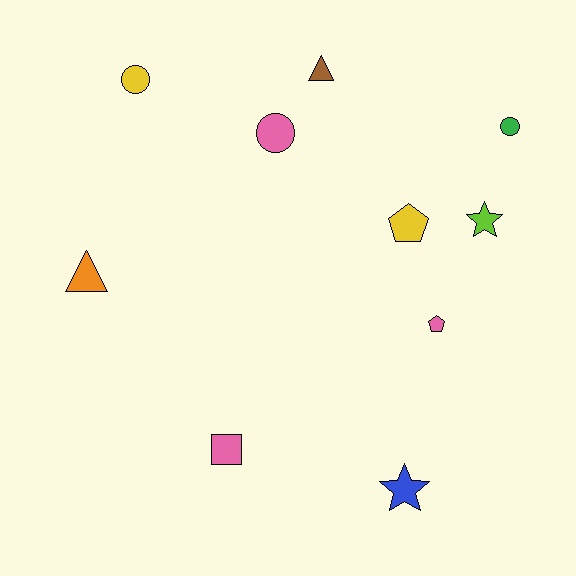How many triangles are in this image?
There are 2 triangles.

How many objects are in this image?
There are 10 objects.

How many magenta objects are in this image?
There are no magenta objects.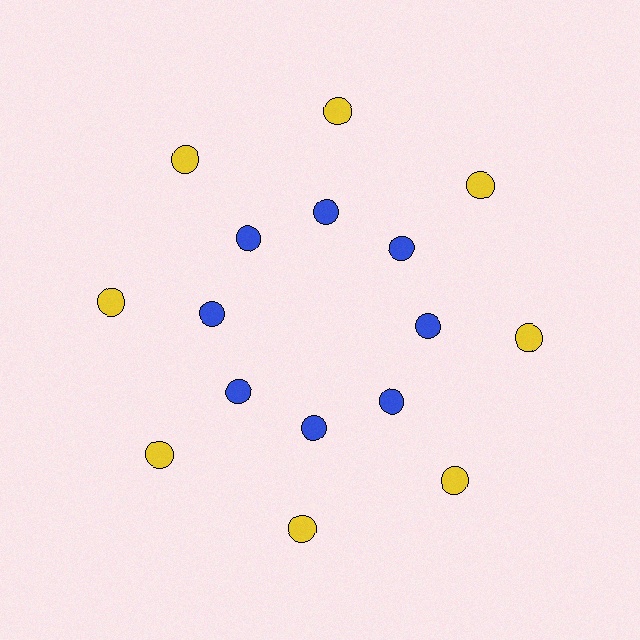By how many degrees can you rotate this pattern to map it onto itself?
The pattern maps onto itself every 45 degrees of rotation.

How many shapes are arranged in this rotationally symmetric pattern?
There are 16 shapes, arranged in 8 groups of 2.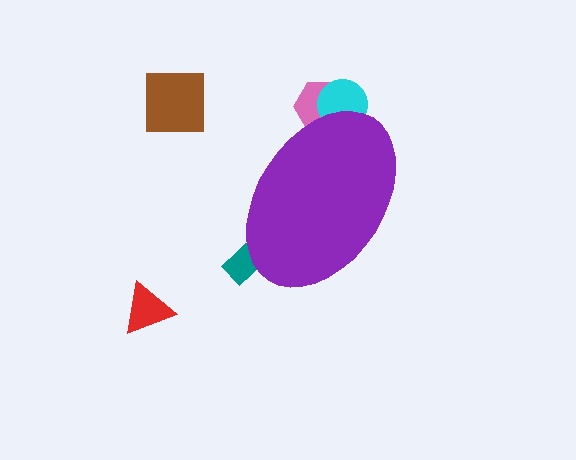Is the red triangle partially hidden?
No, the red triangle is fully visible.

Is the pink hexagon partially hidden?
Yes, the pink hexagon is partially hidden behind the purple ellipse.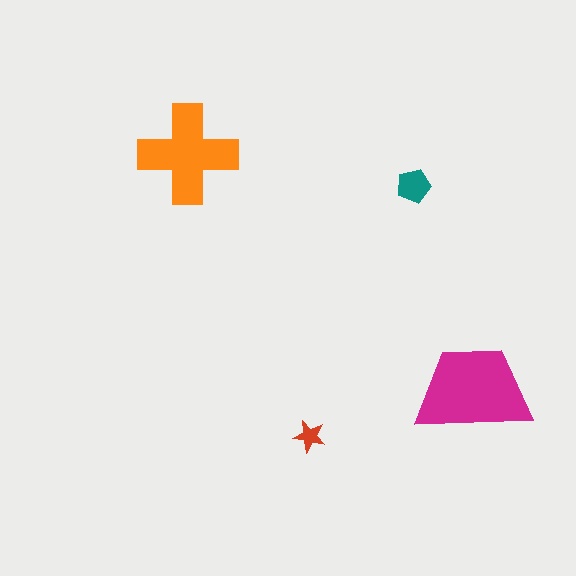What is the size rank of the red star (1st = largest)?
4th.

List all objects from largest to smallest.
The magenta trapezoid, the orange cross, the teal pentagon, the red star.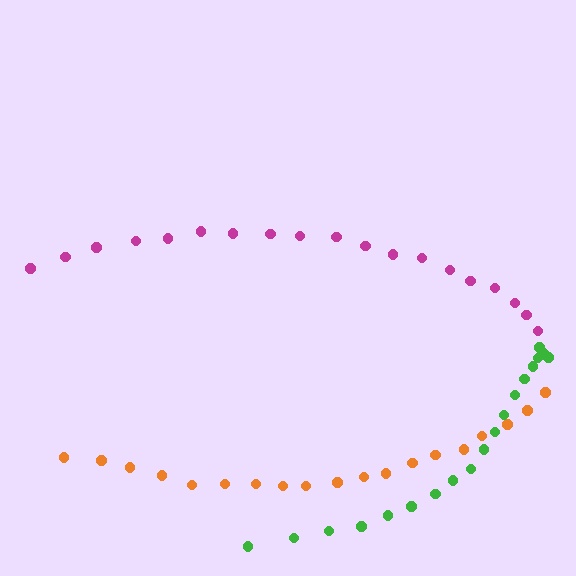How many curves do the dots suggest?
There are 3 distinct paths.